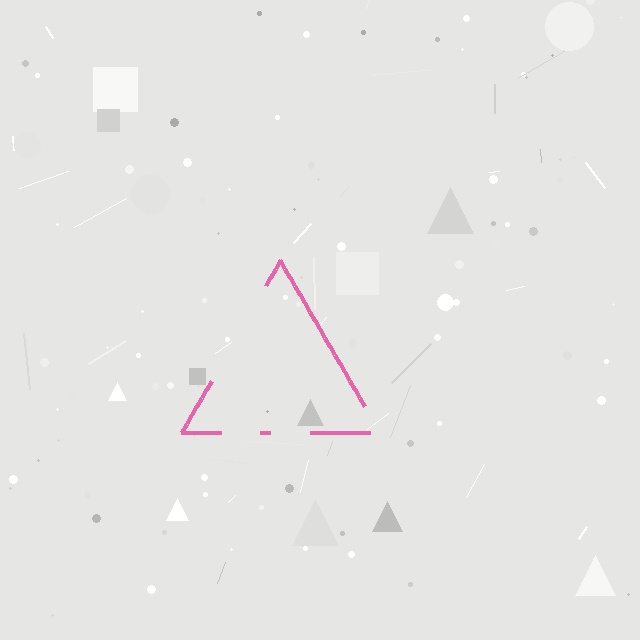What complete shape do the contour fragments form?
The contour fragments form a triangle.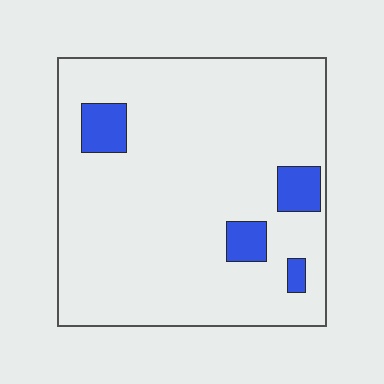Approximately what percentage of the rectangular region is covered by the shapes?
Approximately 10%.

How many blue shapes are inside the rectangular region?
4.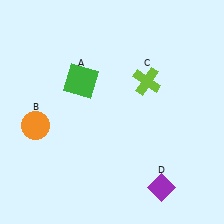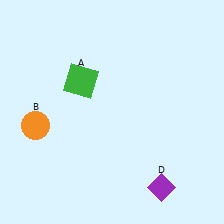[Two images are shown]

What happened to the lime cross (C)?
The lime cross (C) was removed in Image 2. It was in the top-right area of Image 1.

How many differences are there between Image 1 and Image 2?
There is 1 difference between the two images.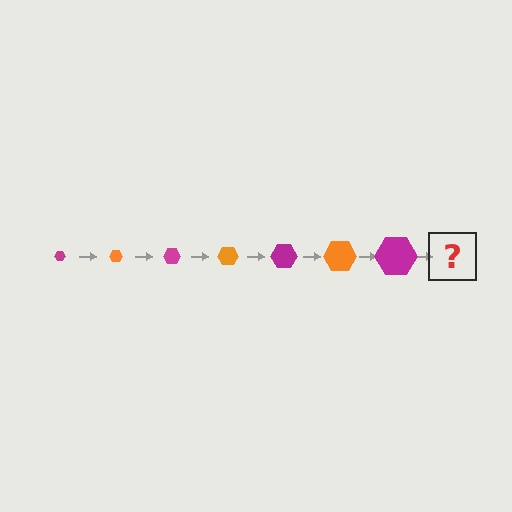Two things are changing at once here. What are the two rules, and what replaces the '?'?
The two rules are that the hexagon grows larger each step and the color cycles through magenta and orange. The '?' should be an orange hexagon, larger than the previous one.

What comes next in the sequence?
The next element should be an orange hexagon, larger than the previous one.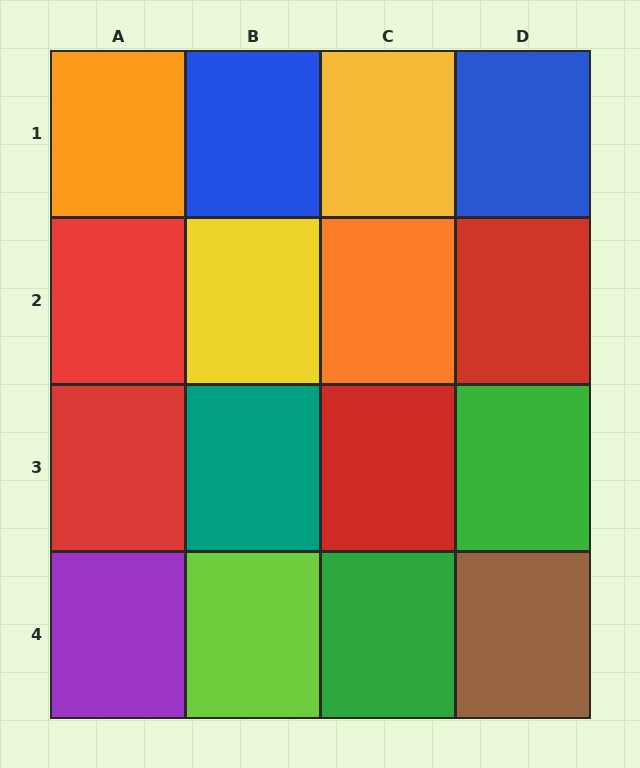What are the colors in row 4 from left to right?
Purple, lime, green, brown.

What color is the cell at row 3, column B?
Teal.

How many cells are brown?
1 cell is brown.